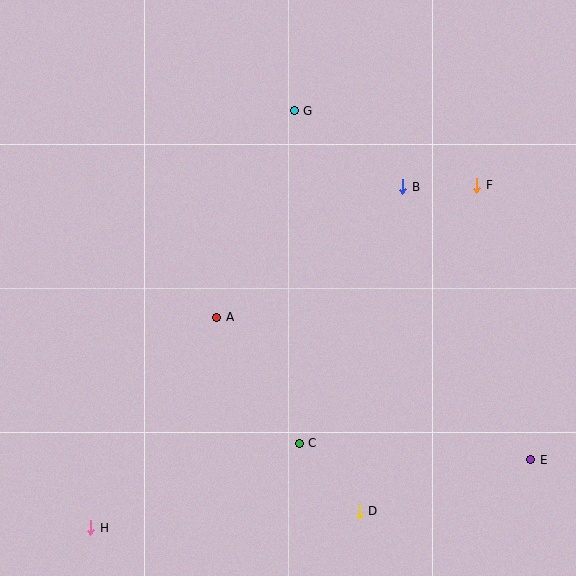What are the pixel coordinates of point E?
Point E is at (531, 460).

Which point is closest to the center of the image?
Point A at (217, 317) is closest to the center.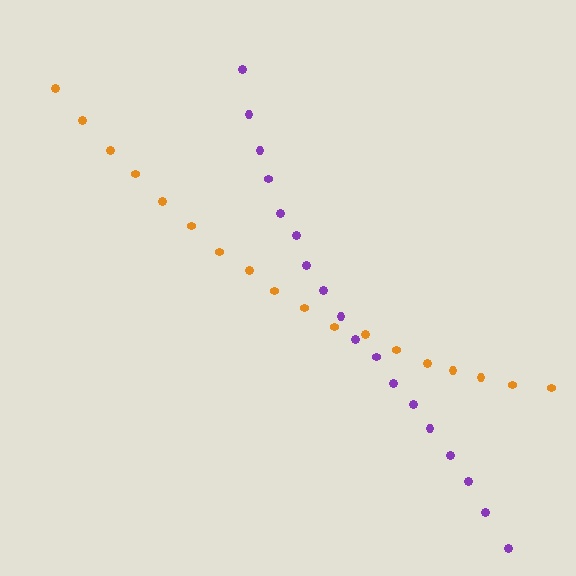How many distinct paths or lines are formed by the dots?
There are 2 distinct paths.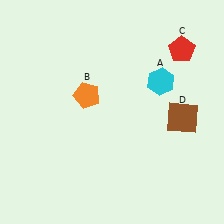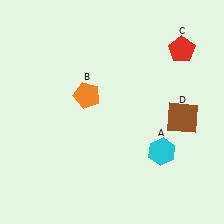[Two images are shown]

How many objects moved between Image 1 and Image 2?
1 object moved between the two images.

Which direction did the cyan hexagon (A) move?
The cyan hexagon (A) moved down.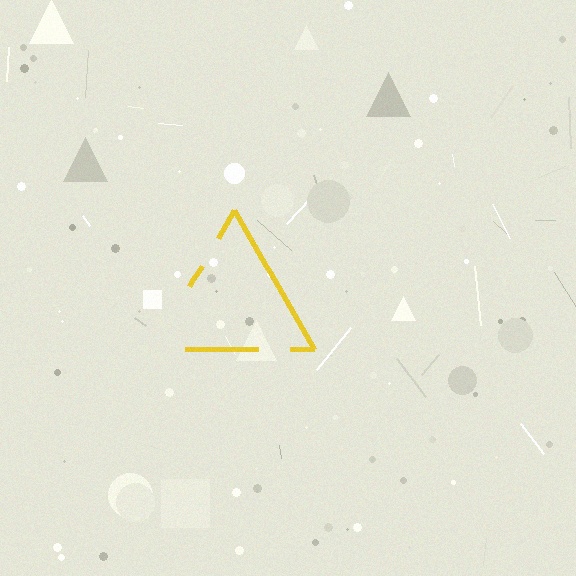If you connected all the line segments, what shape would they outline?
They would outline a triangle.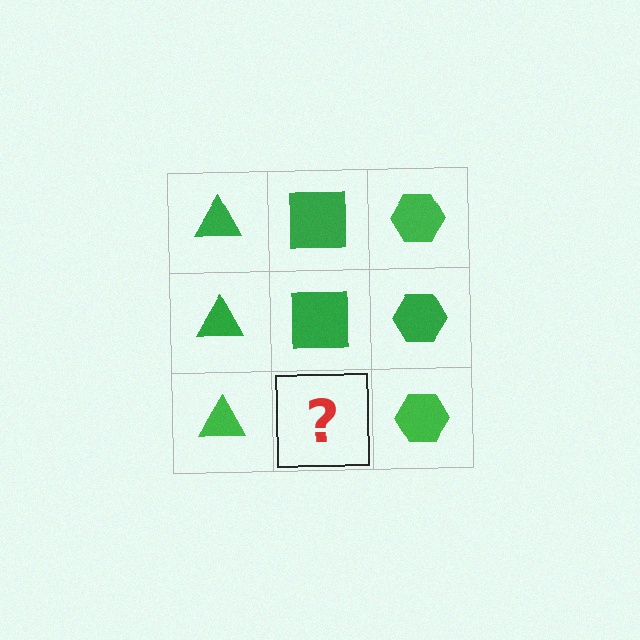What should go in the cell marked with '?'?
The missing cell should contain a green square.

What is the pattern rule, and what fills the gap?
The rule is that each column has a consistent shape. The gap should be filled with a green square.